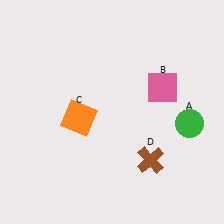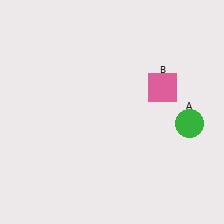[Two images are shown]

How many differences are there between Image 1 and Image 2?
There are 2 differences between the two images.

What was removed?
The brown cross (D), the orange square (C) were removed in Image 2.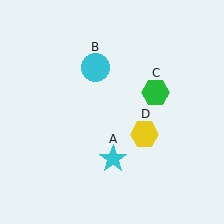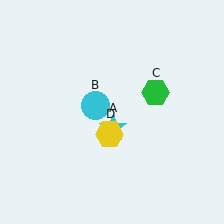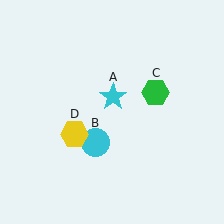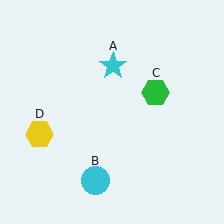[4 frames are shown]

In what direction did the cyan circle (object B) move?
The cyan circle (object B) moved down.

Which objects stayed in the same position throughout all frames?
Green hexagon (object C) remained stationary.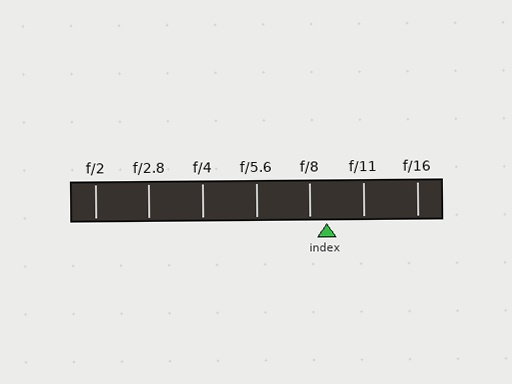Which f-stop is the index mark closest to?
The index mark is closest to f/8.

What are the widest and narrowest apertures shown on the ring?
The widest aperture shown is f/2 and the narrowest is f/16.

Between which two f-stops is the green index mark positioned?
The index mark is between f/8 and f/11.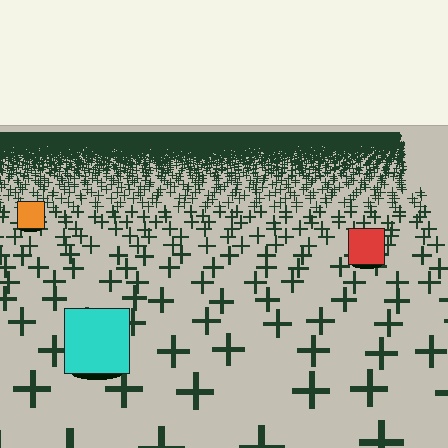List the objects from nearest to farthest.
From nearest to farthest: the cyan square, the red square, the orange square.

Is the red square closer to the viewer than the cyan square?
No. The cyan square is closer — you can tell from the texture gradient: the ground texture is coarser near it.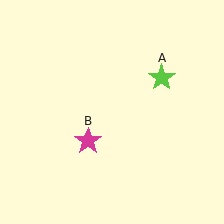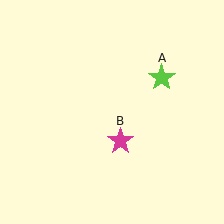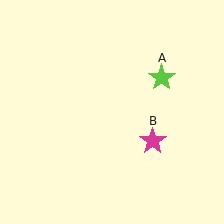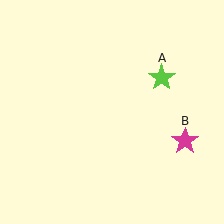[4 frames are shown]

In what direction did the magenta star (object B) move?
The magenta star (object B) moved right.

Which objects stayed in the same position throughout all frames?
Lime star (object A) remained stationary.